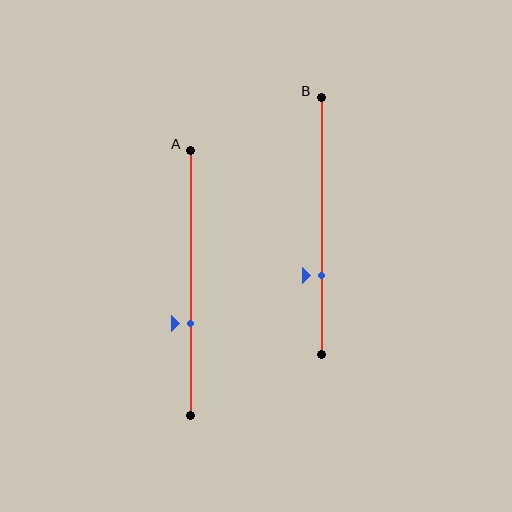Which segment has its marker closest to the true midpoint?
Segment A has its marker closest to the true midpoint.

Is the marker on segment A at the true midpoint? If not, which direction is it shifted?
No, the marker on segment A is shifted downward by about 15% of the segment length.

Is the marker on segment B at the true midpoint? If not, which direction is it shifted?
No, the marker on segment B is shifted downward by about 19% of the segment length.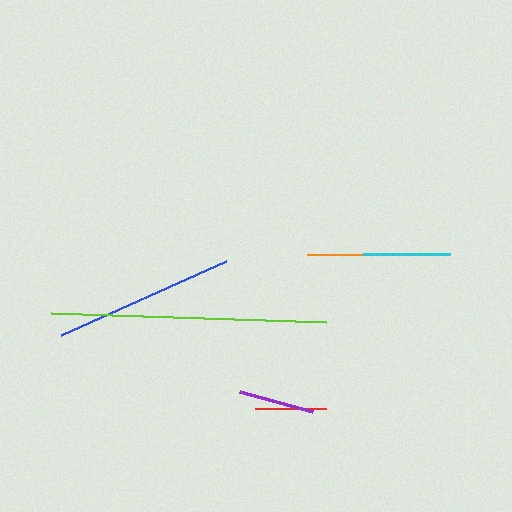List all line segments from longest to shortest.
From longest to shortest: lime, blue, orange, cyan, purple, red.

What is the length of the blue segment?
The blue segment is approximately 181 pixels long.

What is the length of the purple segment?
The purple segment is approximately 76 pixels long.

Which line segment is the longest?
The lime line is the longest at approximately 275 pixels.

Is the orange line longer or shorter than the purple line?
The orange line is longer than the purple line.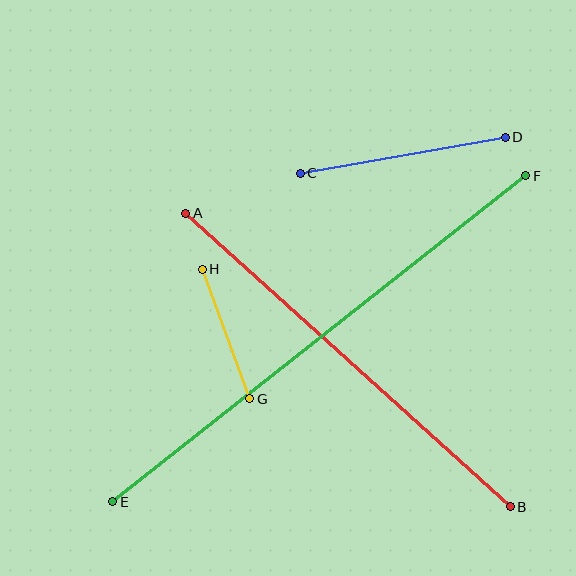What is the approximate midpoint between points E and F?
The midpoint is at approximately (319, 339) pixels.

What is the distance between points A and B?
The distance is approximately 438 pixels.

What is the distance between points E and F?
The distance is approximately 526 pixels.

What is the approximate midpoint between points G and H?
The midpoint is at approximately (226, 334) pixels.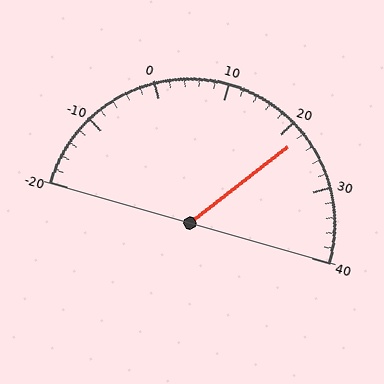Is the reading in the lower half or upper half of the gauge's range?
The reading is in the upper half of the range (-20 to 40).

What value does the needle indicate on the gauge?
The needle indicates approximately 22.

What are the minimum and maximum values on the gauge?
The gauge ranges from -20 to 40.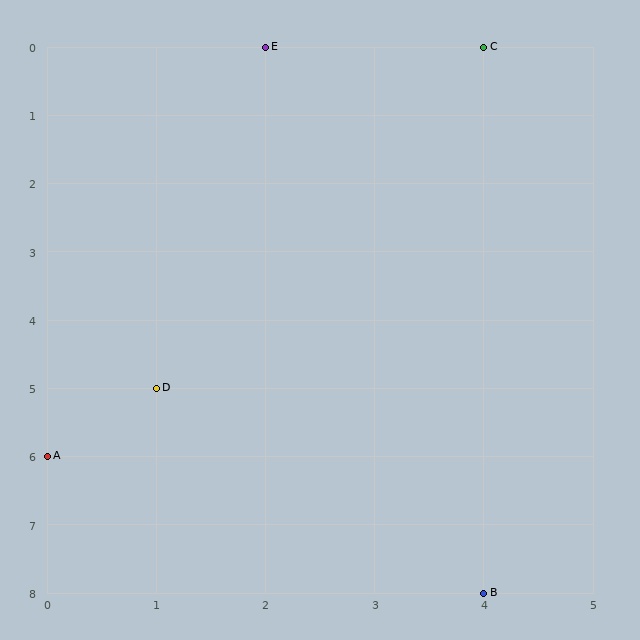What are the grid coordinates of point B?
Point B is at grid coordinates (4, 8).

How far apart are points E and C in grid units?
Points E and C are 2 columns apart.